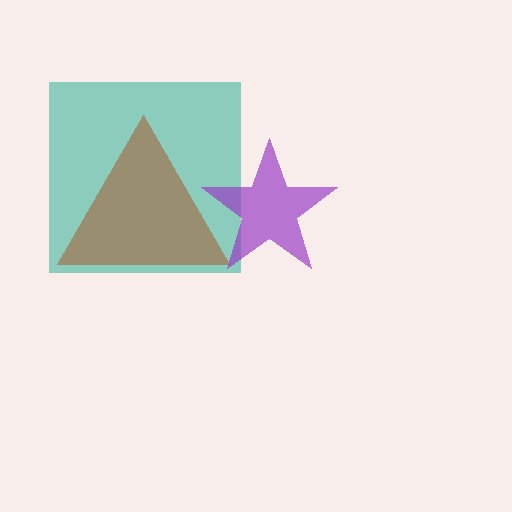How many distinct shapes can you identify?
There are 3 distinct shapes: a teal square, a brown triangle, a purple star.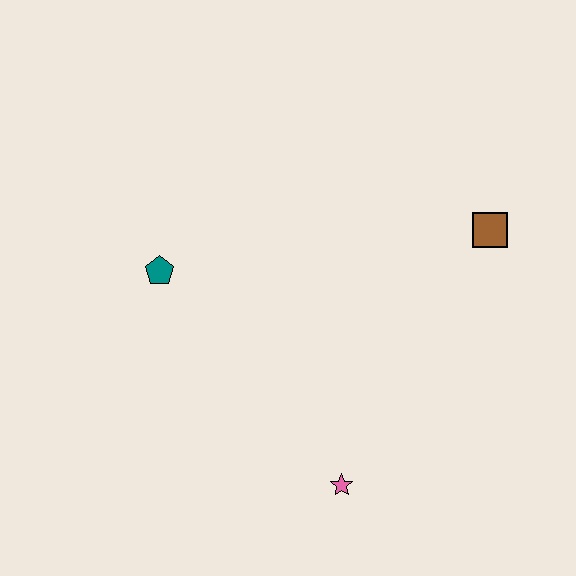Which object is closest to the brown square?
The pink star is closest to the brown square.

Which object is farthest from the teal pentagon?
The brown square is farthest from the teal pentagon.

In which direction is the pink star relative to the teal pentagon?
The pink star is below the teal pentagon.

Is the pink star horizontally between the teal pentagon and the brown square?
Yes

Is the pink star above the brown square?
No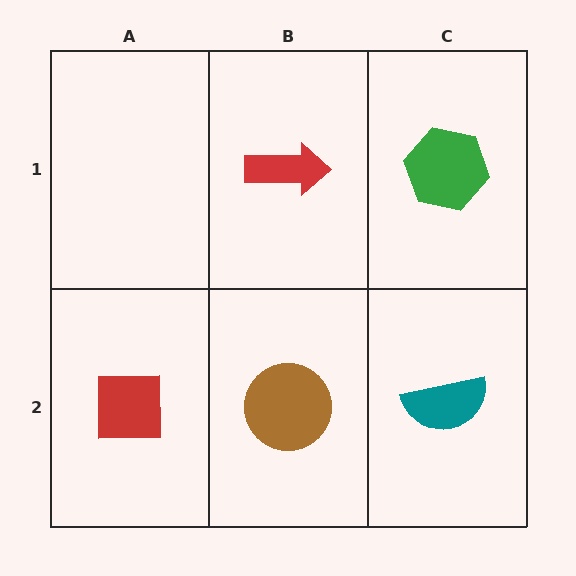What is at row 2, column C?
A teal semicircle.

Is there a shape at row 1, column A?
No, that cell is empty.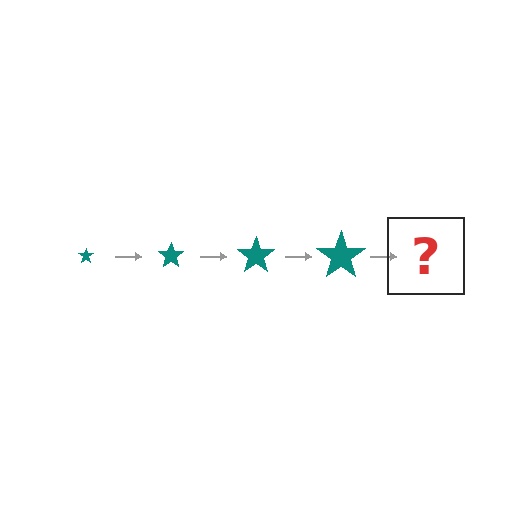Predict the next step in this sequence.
The next step is a teal star, larger than the previous one.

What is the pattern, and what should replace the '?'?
The pattern is that the star gets progressively larger each step. The '?' should be a teal star, larger than the previous one.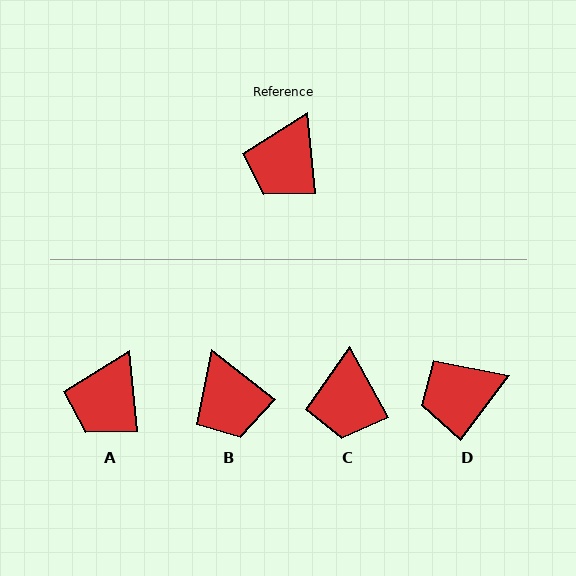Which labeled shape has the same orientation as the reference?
A.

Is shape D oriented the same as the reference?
No, it is off by about 43 degrees.